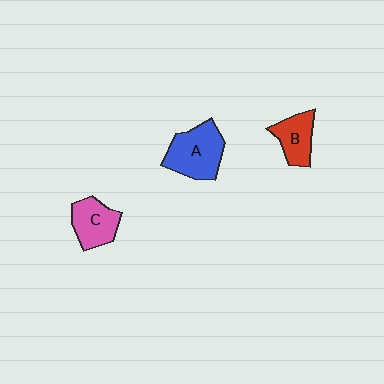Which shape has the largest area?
Shape A (blue).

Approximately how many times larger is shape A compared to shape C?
Approximately 1.3 times.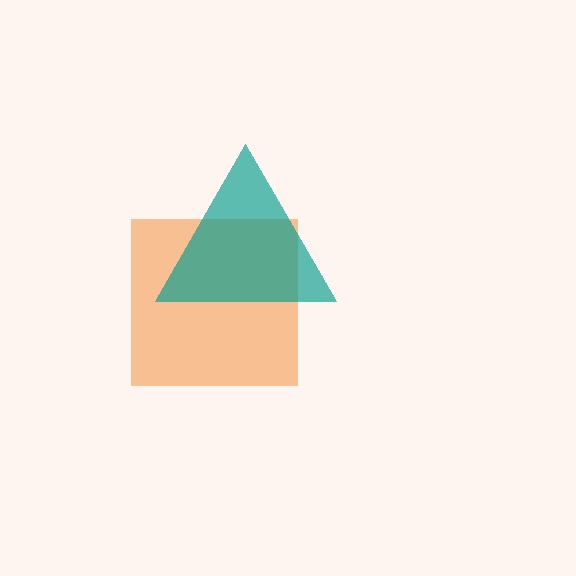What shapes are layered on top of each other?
The layered shapes are: an orange square, a teal triangle.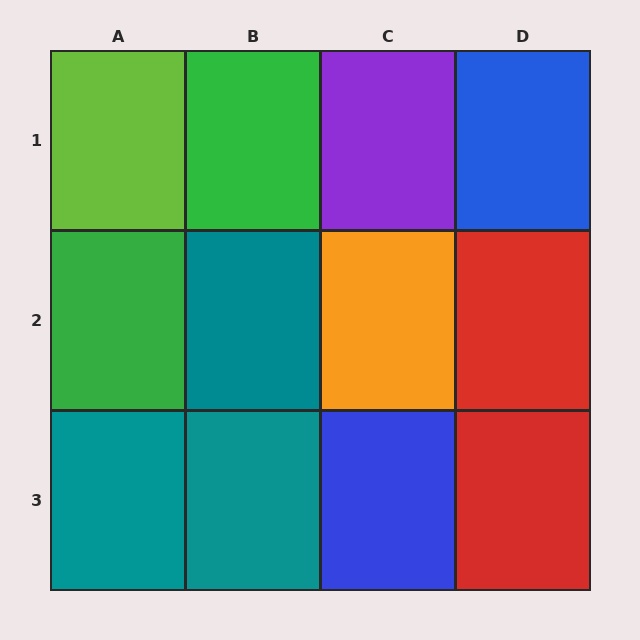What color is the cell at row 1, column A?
Lime.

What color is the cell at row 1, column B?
Green.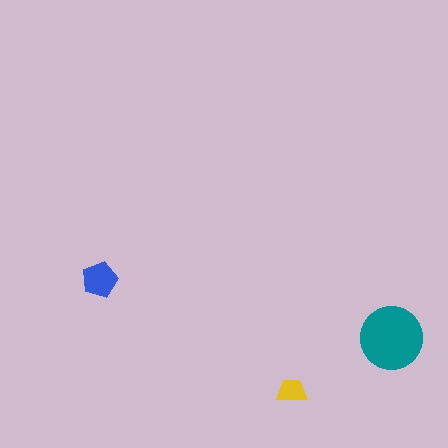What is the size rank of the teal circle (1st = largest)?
1st.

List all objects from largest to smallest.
The teal circle, the blue pentagon, the yellow trapezoid.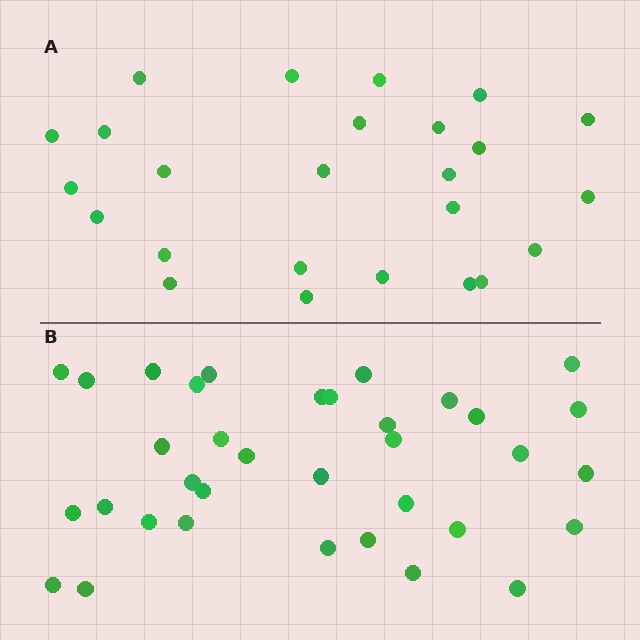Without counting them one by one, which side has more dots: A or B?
Region B (the bottom region) has more dots.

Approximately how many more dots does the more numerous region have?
Region B has roughly 10 or so more dots than region A.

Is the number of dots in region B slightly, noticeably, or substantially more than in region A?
Region B has noticeably more, but not dramatically so. The ratio is roughly 1.4 to 1.